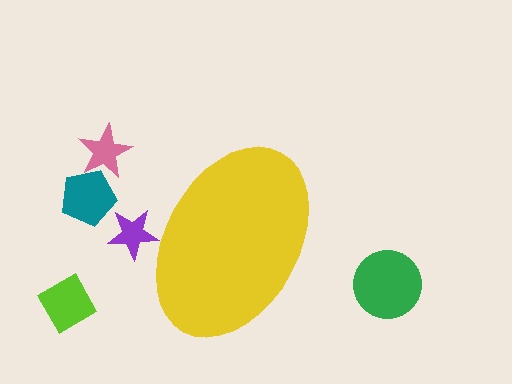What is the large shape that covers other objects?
A yellow ellipse.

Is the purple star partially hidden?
Yes, the purple star is partially hidden behind the yellow ellipse.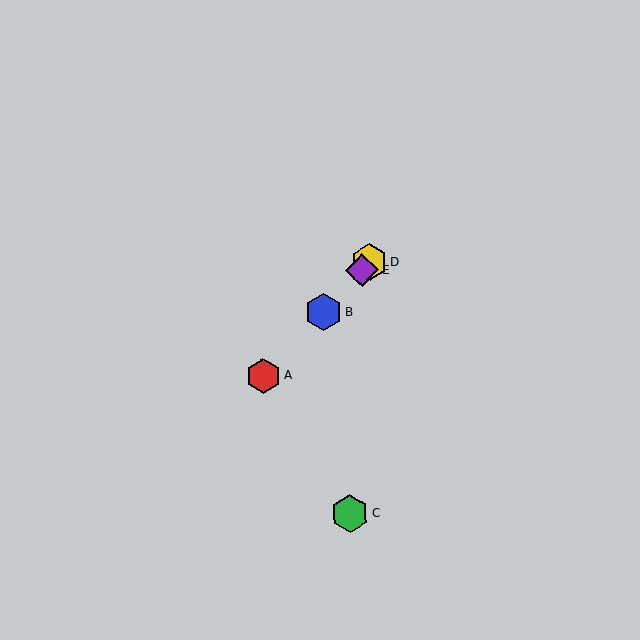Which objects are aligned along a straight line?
Objects A, B, D, E are aligned along a straight line.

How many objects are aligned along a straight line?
4 objects (A, B, D, E) are aligned along a straight line.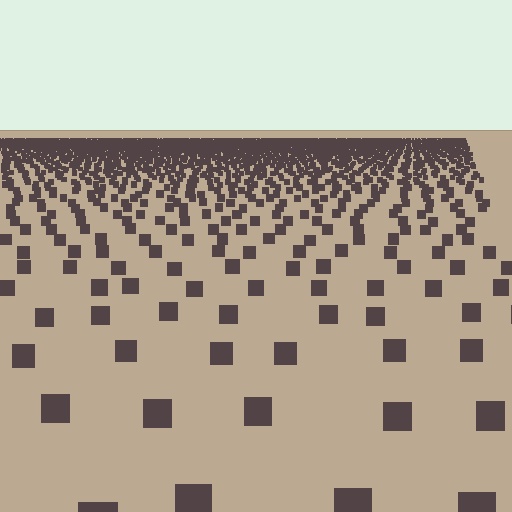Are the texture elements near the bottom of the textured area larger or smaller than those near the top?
Larger. Near the bottom, elements are closer to the viewer and appear at a bigger on-screen size.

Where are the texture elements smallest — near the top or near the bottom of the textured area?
Near the top.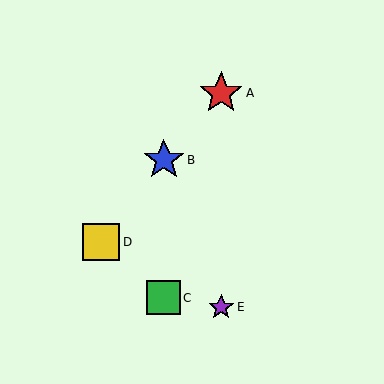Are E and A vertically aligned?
Yes, both are at x≈221.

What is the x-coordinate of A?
Object A is at x≈221.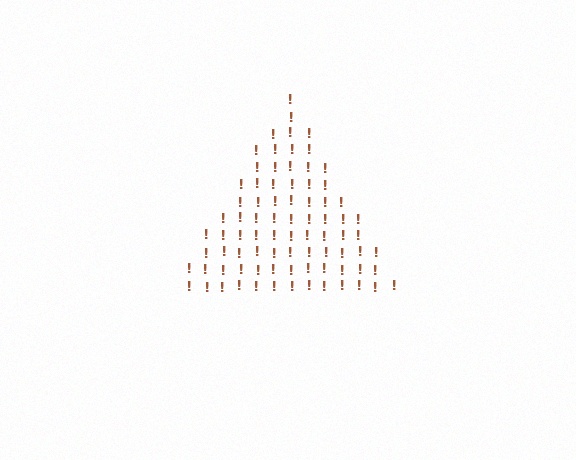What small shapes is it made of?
It is made of small exclamation marks.